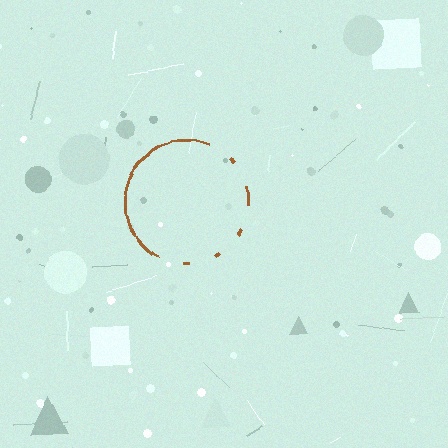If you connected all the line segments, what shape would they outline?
They would outline a circle.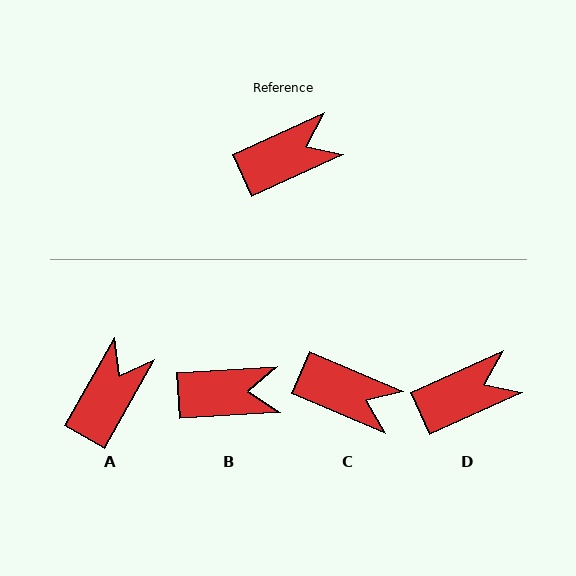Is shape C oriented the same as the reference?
No, it is off by about 48 degrees.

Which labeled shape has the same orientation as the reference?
D.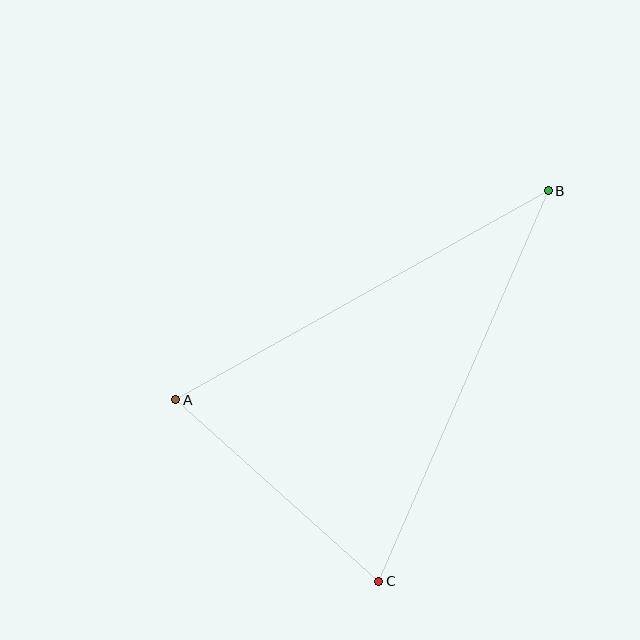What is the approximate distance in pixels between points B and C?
The distance between B and C is approximately 426 pixels.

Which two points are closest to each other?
Points A and C are closest to each other.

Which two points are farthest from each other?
Points A and B are farthest from each other.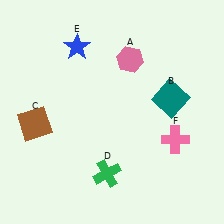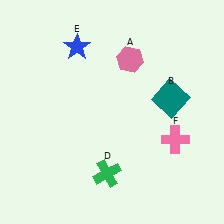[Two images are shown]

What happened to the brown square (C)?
The brown square (C) was removed in Image 2. It was in the bottom-left area of Image 1.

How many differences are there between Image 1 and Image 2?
There is 1 difference between the two images.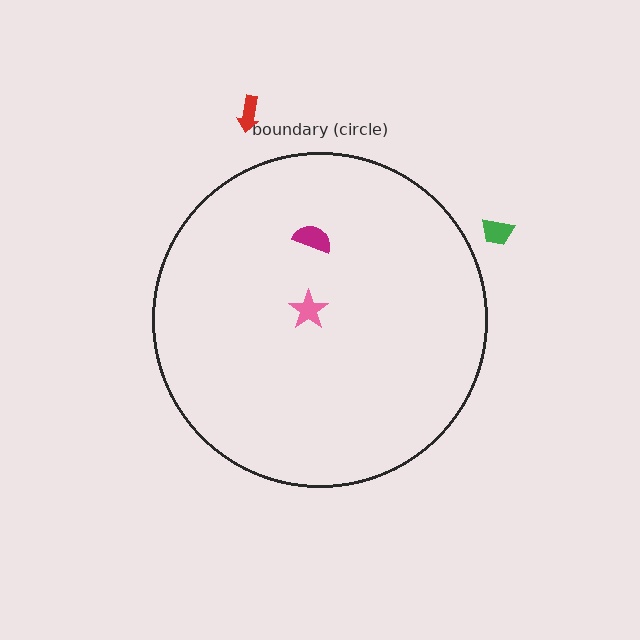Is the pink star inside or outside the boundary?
Inside.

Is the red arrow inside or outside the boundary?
Outside.